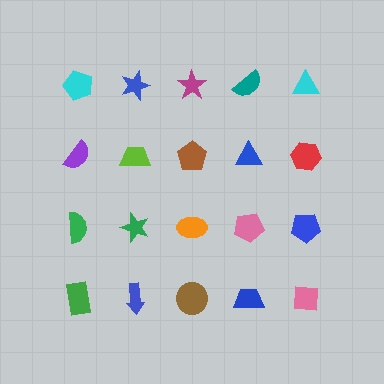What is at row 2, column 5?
A red hexagon.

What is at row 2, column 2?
A lime trapezoid.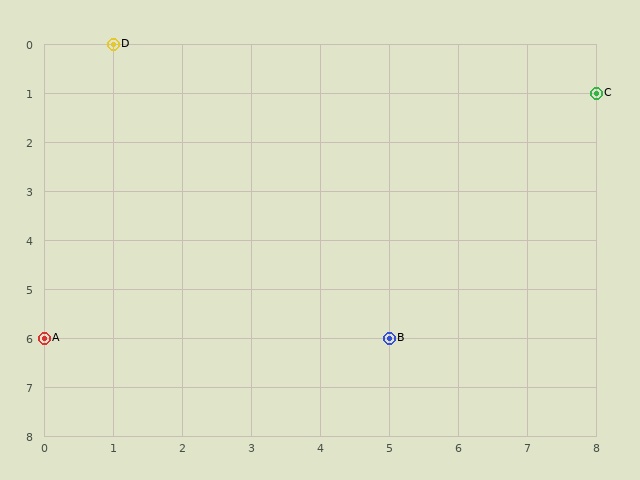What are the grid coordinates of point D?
Point D is at grid coordinates (1, 0).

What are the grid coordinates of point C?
Point C is at grid coordinates (8, 1).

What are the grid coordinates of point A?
Point A is at grid coordinates (0, 6).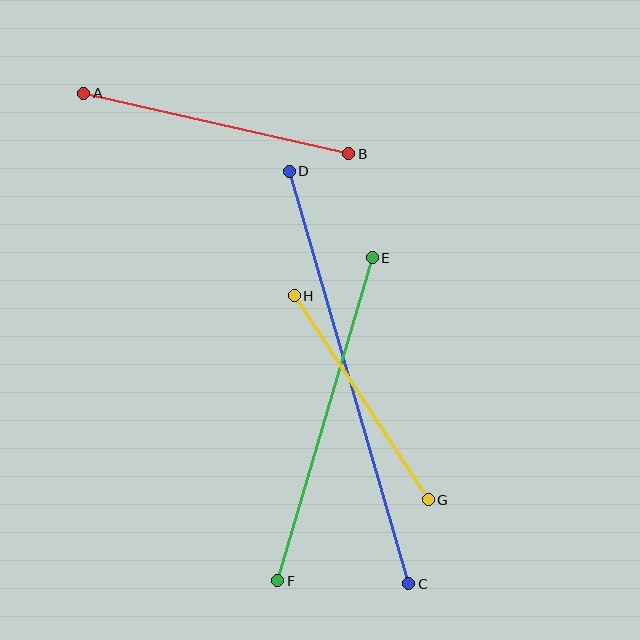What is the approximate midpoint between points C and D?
The midpoint is at approximately (349, 377) pixels.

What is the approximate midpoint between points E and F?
The midpoint is at approximately (325, 419) pixels.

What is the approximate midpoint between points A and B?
The midpoint is at approximately (216, 123) pixels.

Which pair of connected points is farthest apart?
Points C and D are farthest apart.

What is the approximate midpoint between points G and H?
The midpoint is at approximately (361, 398) pixels.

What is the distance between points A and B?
The distance is approximately 272 pixels.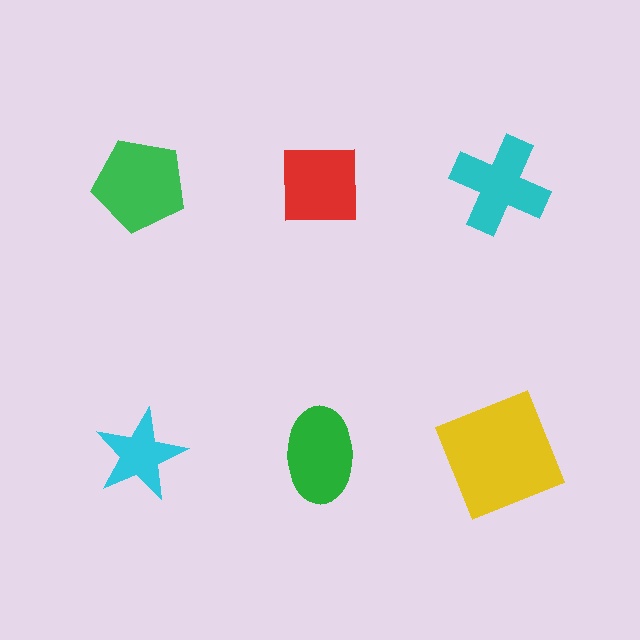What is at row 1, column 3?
A cyan cross.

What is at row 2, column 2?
A green ellipse.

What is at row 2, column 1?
A cyan star.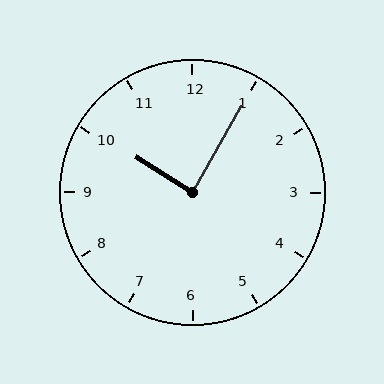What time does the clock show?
10:05.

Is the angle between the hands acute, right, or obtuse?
It is right.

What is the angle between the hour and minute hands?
Approximately 88 degrees.